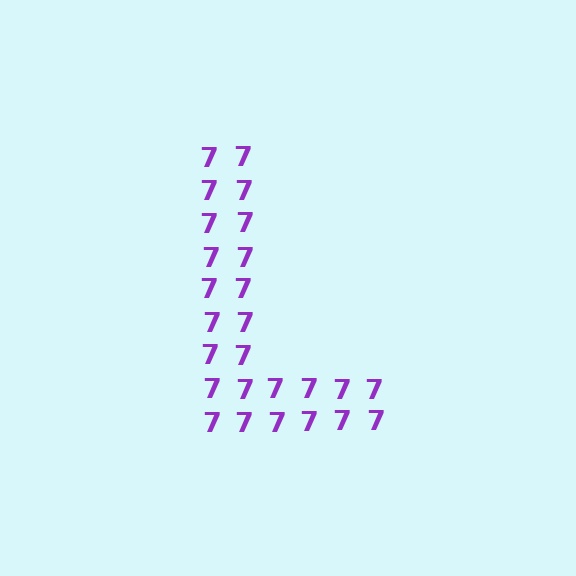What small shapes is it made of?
It is made of small digit 7's.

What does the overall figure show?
The overall figure shows the letter L.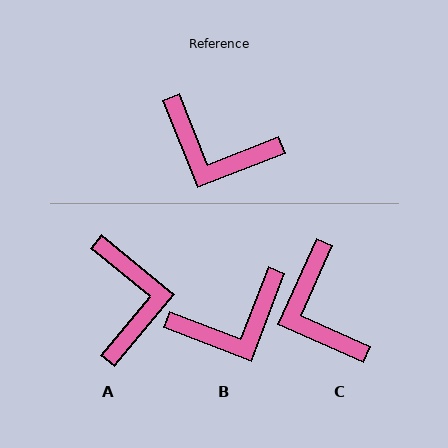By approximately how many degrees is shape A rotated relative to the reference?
Approximately 119 degrees counter-clockwise.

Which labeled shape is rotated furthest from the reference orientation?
A, about 119 degrees away.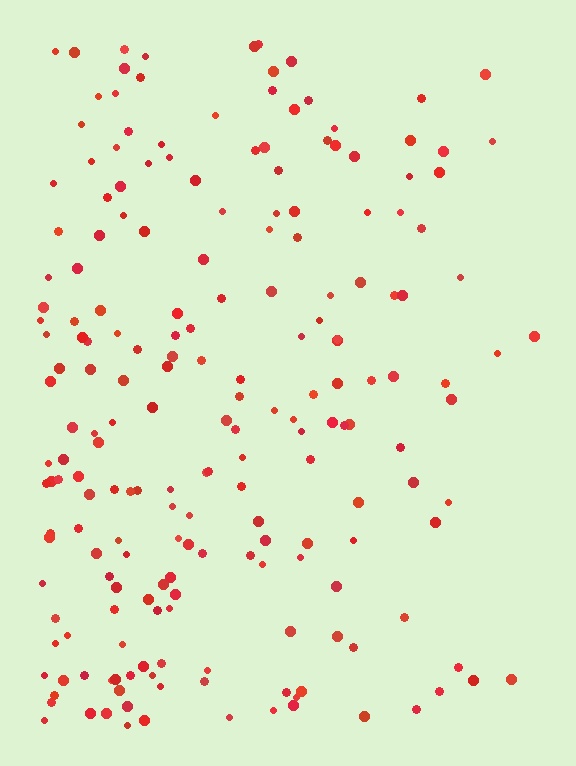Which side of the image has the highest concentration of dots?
The left.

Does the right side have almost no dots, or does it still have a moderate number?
Still a moderate number, just noticeably fewer than the left.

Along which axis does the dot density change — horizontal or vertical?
Horizontal.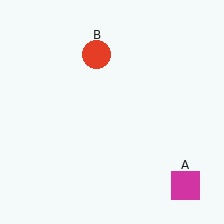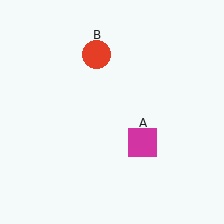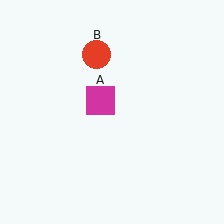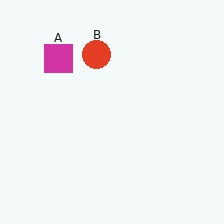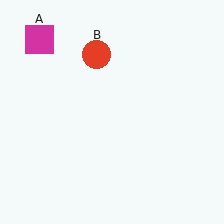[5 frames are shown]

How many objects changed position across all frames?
1 object changed position: magenta square (object A).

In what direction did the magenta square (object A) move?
The magenta square (object A) moved up and to the left.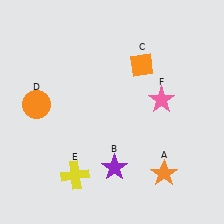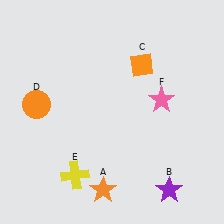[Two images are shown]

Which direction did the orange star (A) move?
The orange star (A) moved left.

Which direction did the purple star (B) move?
The purple star (B) moved right.